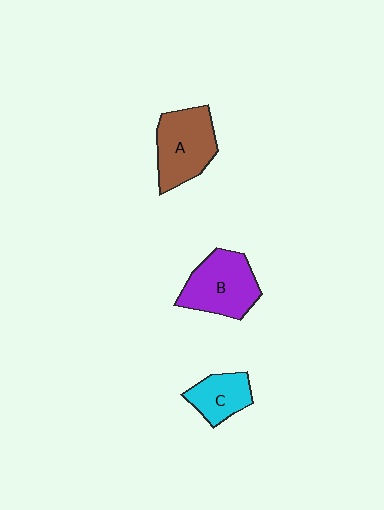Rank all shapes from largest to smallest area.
From largest to smallest: B (purple), A (brown), C (cyan).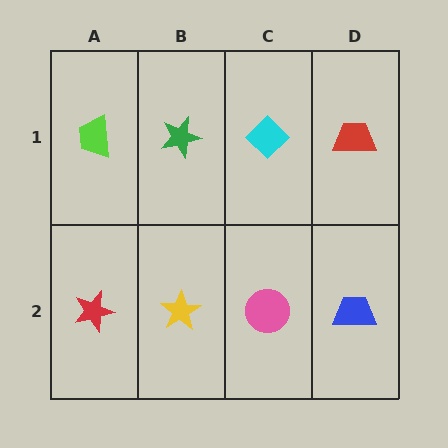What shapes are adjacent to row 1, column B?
A yellow star (row 2, column B), a lime trapezoid (row 1, column A), a cyan diamond (row 1, column C).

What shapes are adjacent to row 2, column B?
A green star (row 1, column B), a red star (row 2, column A), a pink circle (row 2, column C).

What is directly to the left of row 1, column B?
A lime trapezoid.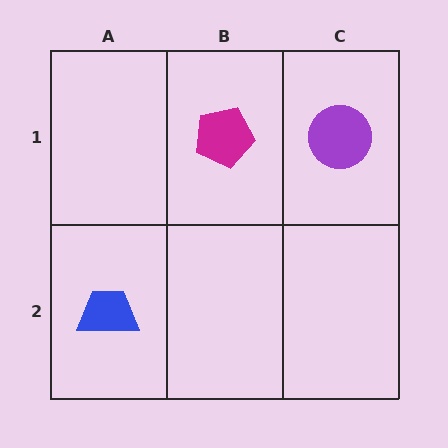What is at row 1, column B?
A magenta pentagon.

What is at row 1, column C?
A purple circle.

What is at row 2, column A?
A blue trapezoid.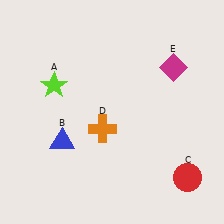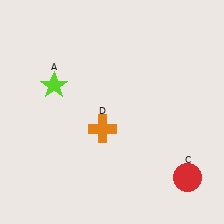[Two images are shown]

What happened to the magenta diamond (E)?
The magenta diamond (E) was removed in Image 2. It was in the top-right area of Image 1.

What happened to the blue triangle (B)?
The blue triangle (B) was removed in Image 2. It was in the bottom-left area of Image 1.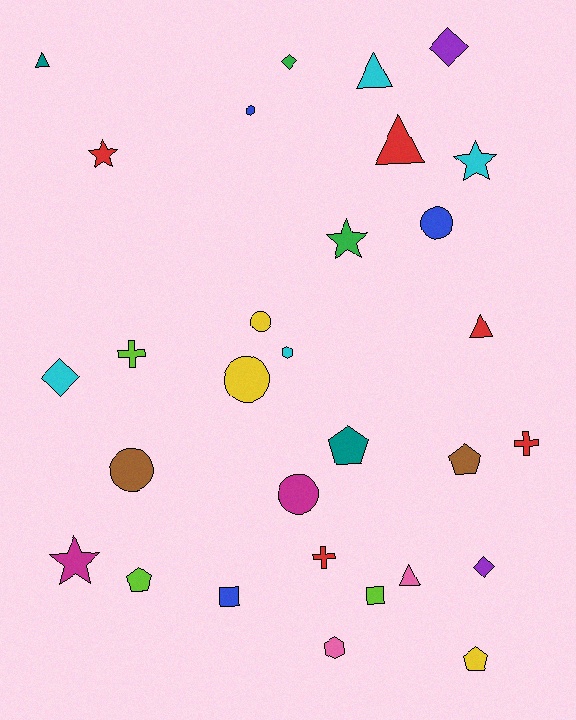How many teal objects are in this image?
There are 2 teal objects.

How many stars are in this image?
There are 4 stars.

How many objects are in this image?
There are 30 objects.